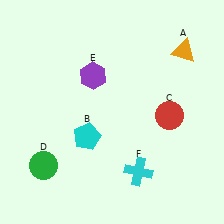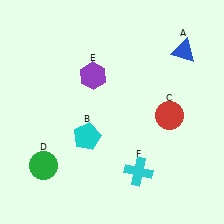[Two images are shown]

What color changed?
The triangle (A) changed from orange in Image 1 to blue in Image 2.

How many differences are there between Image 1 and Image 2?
There is 1 difference between the two images.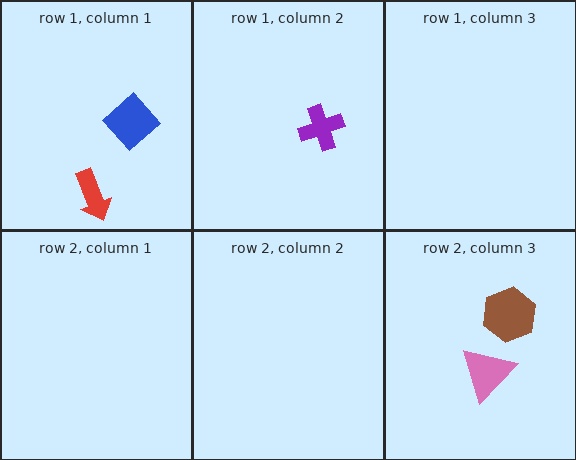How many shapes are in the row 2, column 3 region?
2.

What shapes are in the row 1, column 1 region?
The red arrow, the blue diamond.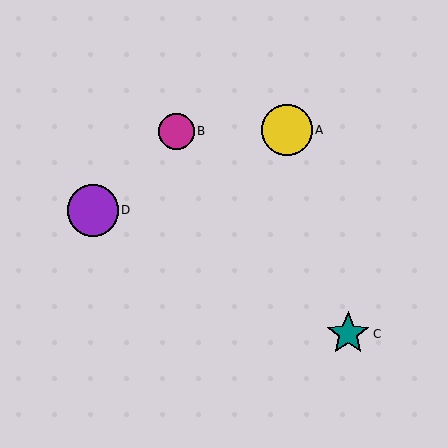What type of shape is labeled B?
Shape B is a magenta circle.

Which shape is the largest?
The purple circle (labeled D) is the largest.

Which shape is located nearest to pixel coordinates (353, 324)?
The teal star (labeled C) at (348, 334) is nearest to that location.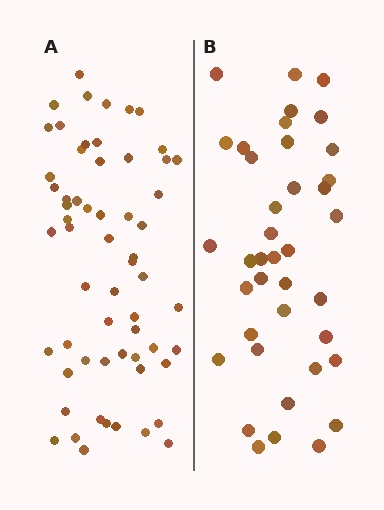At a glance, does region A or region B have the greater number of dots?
Region A (the left region) has more dots.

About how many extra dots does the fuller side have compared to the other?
Region A has approximately 20 more dots than region B.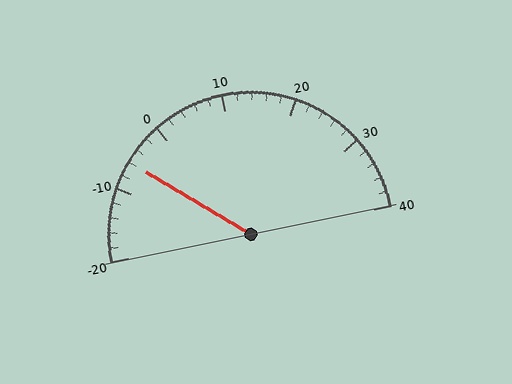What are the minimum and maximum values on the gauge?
The gauge ranges from -20 to 40.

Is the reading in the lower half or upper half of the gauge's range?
The reading is in the lower half of the range (-20 to 40).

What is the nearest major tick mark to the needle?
The nearest major tick mark is -10.